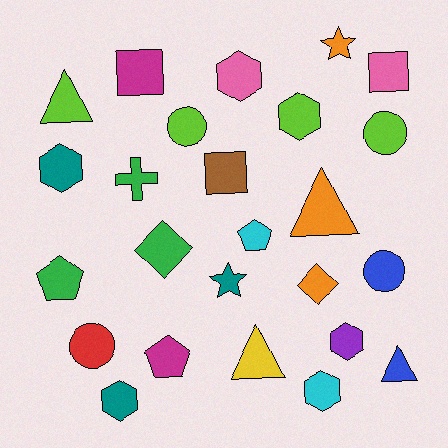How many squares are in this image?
There are 3 squares.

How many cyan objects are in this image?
There are 2 cyan objects.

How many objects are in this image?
There are 25 objects.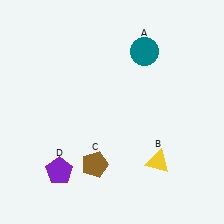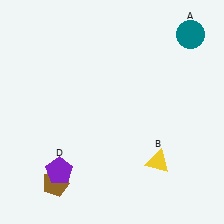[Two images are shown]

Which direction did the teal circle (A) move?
The teal circle (A) moved right.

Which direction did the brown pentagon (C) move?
The brown pentagon (C) moved left.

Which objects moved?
The objects that moved are: the teal circle (A), the brown pentagon (C).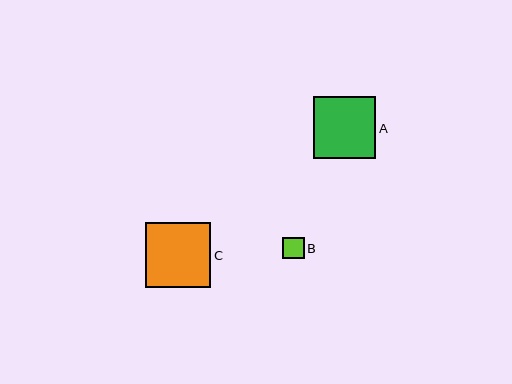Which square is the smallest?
Square B is the smallest with a size of approximately 22 pixels.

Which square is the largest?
Square C is the largest with a size of approximately 65 pixels.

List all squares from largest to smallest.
From largest to smallest: C, A, B.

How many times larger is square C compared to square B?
Square C is approximately 3.0 times the size of square B.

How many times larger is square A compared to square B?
Square A is approximately 2.9 times the size of square B.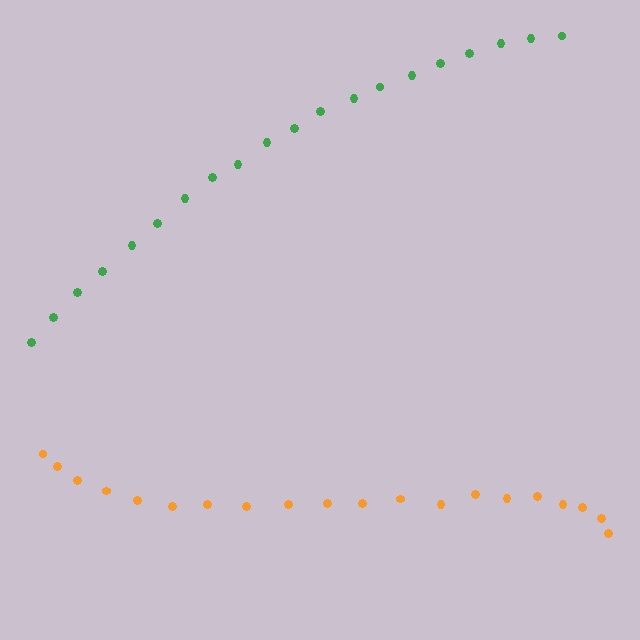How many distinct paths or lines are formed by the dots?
There are 2 distinct paths.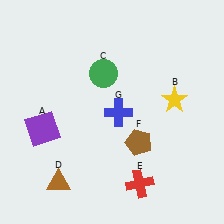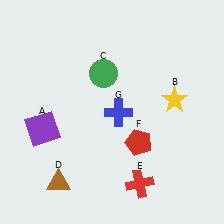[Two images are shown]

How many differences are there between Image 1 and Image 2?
There is 1 difference between the two images.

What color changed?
The pentagon (F) changed from brown in Image 1 to red in Image 2.